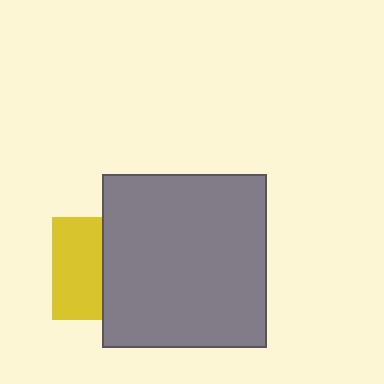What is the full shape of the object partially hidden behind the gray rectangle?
The partially hidden object is a yellow square.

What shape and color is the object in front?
The object in front is a gray rectangle.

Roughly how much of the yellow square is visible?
About half of it is visible (roughly 48%).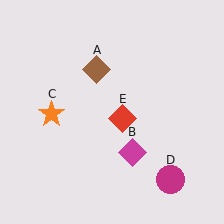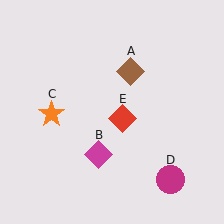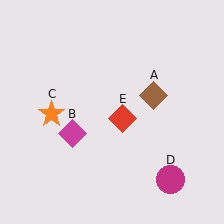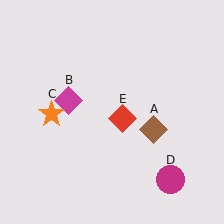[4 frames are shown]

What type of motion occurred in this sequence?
The brown diamond (object A), magenta diamond (object B) rotated clockwise around the center of the scene.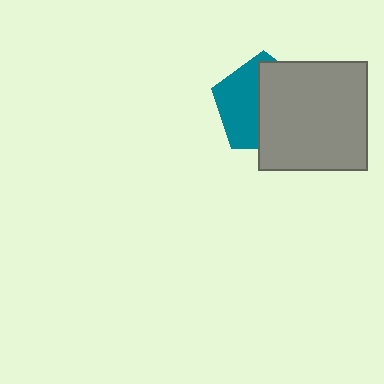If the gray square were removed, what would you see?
You would see the complete teal pentagon.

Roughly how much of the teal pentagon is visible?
A small part of it is visible (roughly 45%).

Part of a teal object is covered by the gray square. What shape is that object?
It is a pentagon.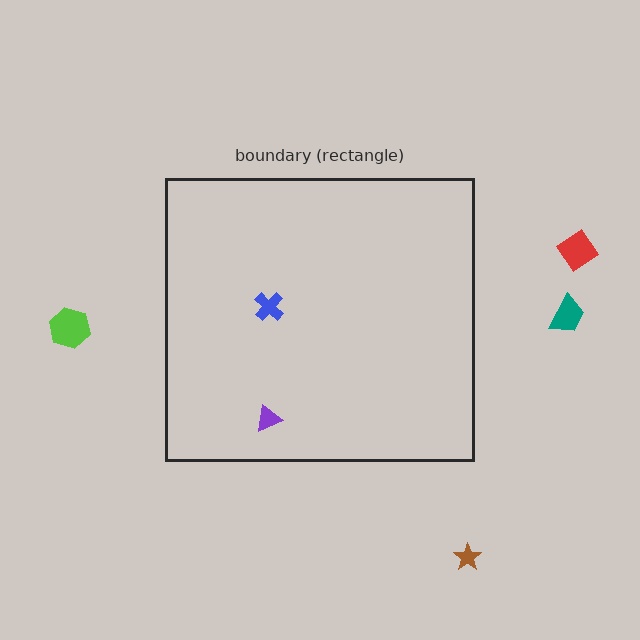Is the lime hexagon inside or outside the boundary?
Outside.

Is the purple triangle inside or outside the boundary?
Inside.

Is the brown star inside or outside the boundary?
Outside.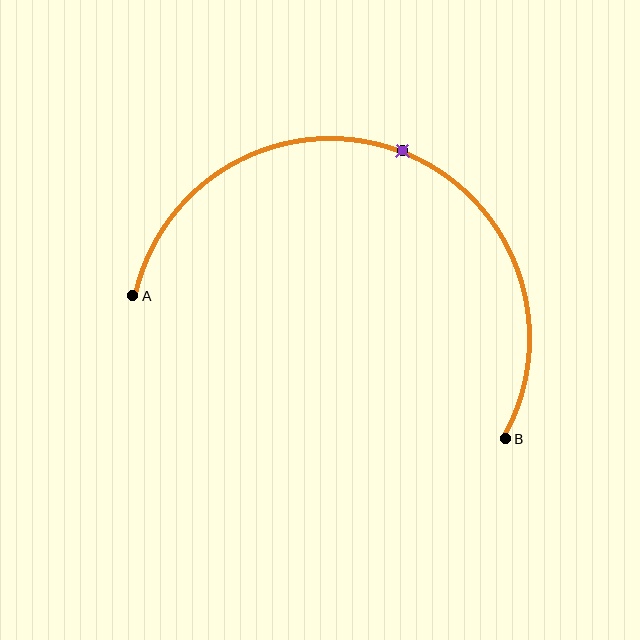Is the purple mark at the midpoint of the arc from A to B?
Yes. The purple mark lies on the arc at equal arc-length from both A and B — it is the arc midpoint.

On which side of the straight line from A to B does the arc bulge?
The arc bulges above the straight line connecting A and B.